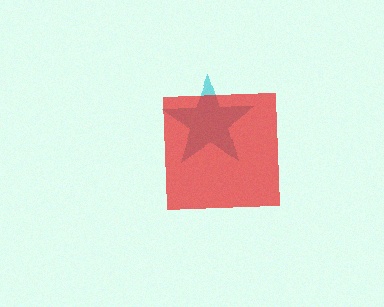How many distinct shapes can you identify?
There are 2 distinct shapes: a cyan star, a red square.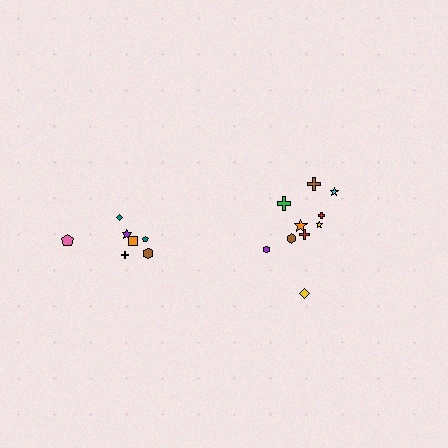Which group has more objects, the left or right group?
The right group.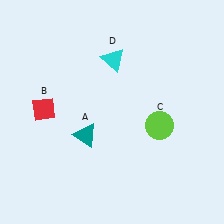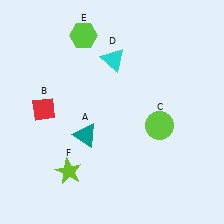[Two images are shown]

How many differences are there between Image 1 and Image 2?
There are 2 differences between the two images.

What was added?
A lime hexagon (E), a lime star (F) were added in Image 2.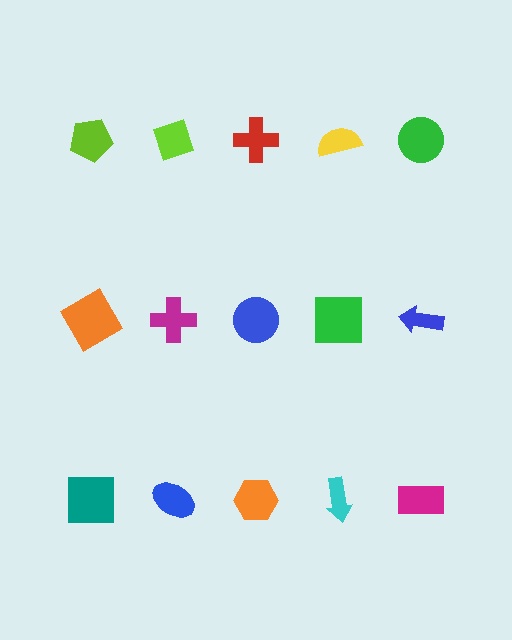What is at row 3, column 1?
A teal square.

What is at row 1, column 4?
A yellow semicircle.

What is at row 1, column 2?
A lime diamond.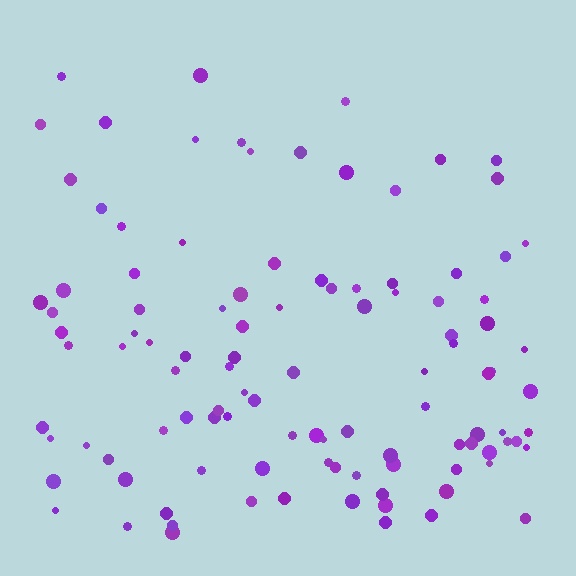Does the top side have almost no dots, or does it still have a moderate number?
Still a moderate number, just noticeably fewer than the bottom.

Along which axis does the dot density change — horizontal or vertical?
Vertical.